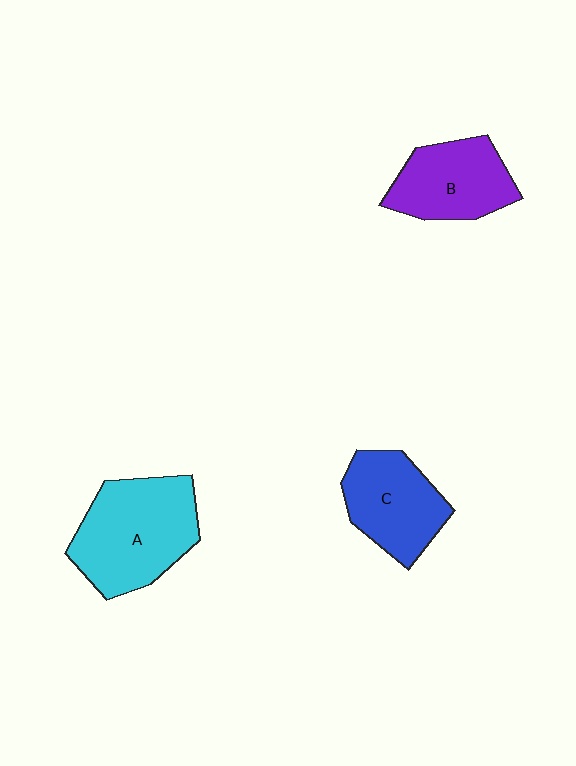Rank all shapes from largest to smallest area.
From largest to smallest: A (cyan), C (blue), B (purple).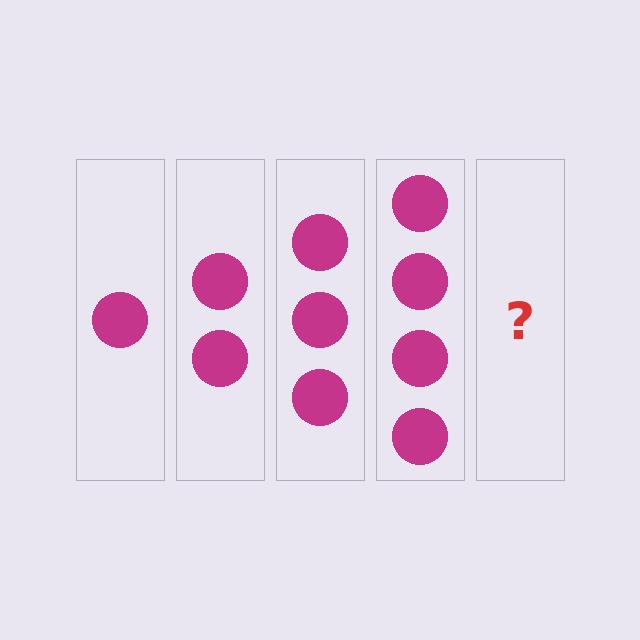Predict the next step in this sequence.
The next step is 5 circles.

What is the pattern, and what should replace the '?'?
The pattern is that each step adds one more circle. The '?' should be 5 circles.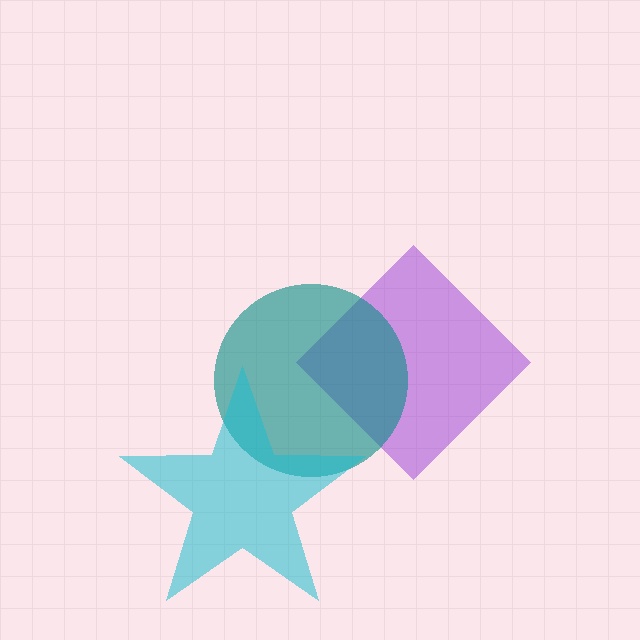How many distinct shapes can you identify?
There are 3 distinct shapes: a purple diamond, a teal circle, a cyan star.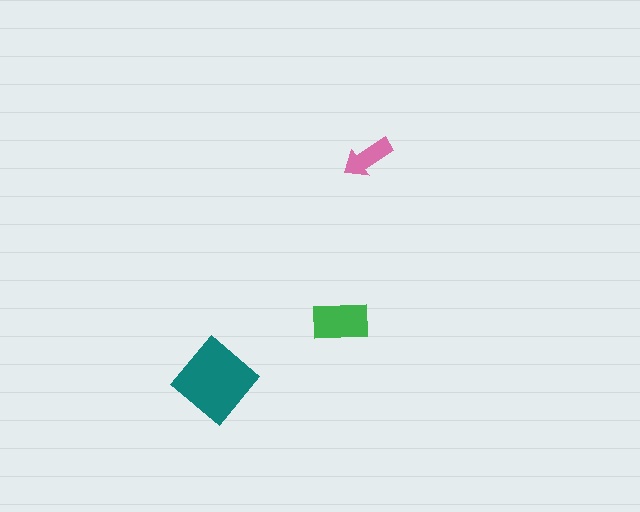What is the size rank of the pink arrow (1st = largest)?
3rd.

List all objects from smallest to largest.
The pink arrow, the green rectangle, the teal diamond.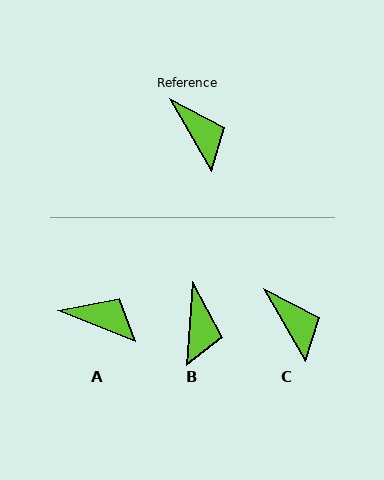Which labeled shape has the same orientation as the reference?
C.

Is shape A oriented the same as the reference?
No, it is off by about 38 degrees.